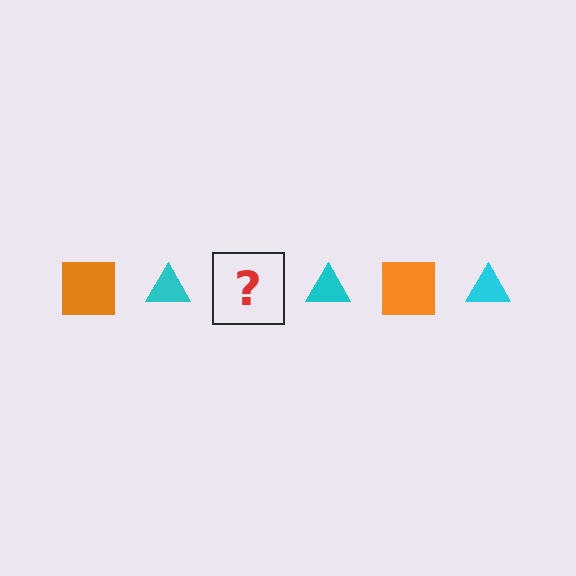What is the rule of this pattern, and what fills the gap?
The rule is that the pattern alternates between orange square and cyan triangle. The gap should be filled with an orange square.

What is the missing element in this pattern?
The missing element is an orange square.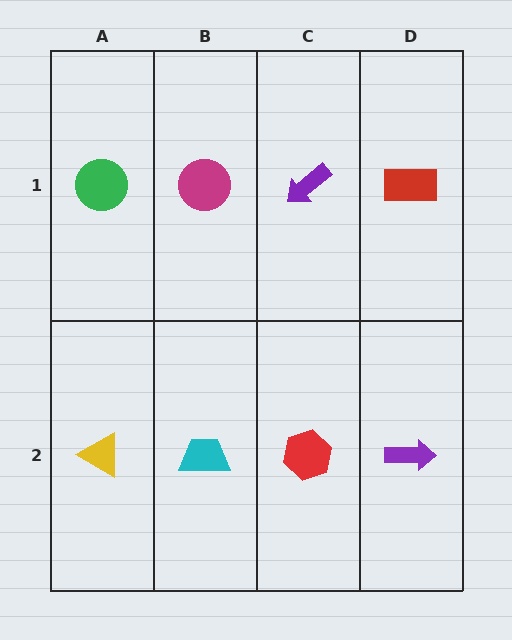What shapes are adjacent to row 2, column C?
A purple arrow (row 1, column C), a cyan trapezoid (row 2, column B), a purple arrow (row 2, column D).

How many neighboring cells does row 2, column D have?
2.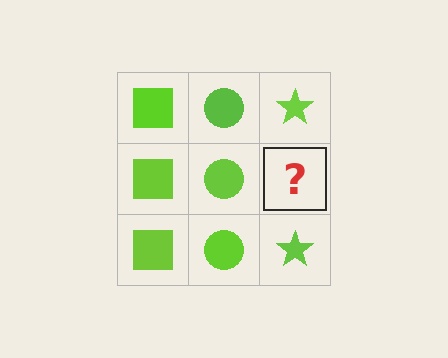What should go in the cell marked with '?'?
The missing cell should contain a lime star.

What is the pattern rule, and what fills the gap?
The rule is that each column has a consistent shape. The gap should be filled with a lime star.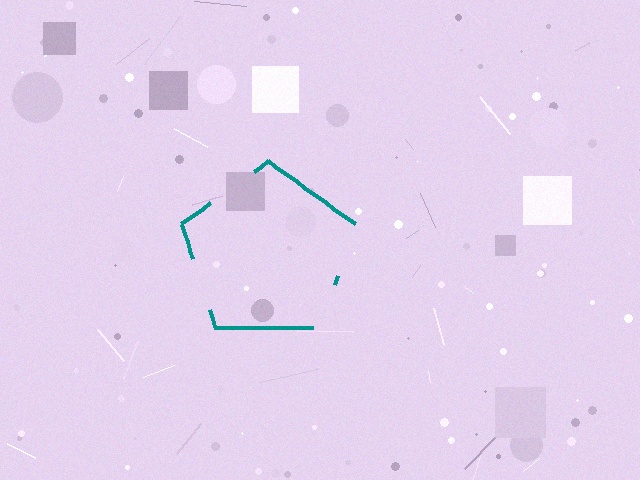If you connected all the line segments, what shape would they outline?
They would outline a pentagon.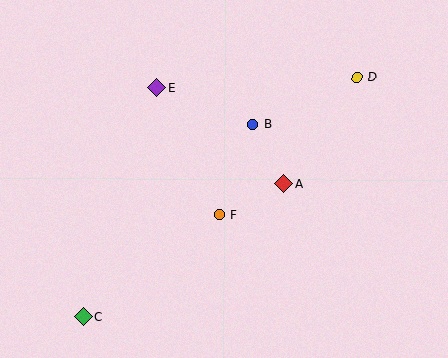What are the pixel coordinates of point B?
Point B is at (253, 124).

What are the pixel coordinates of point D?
Point D is at (357, 77).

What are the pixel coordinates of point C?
Point C is at (84, 317).